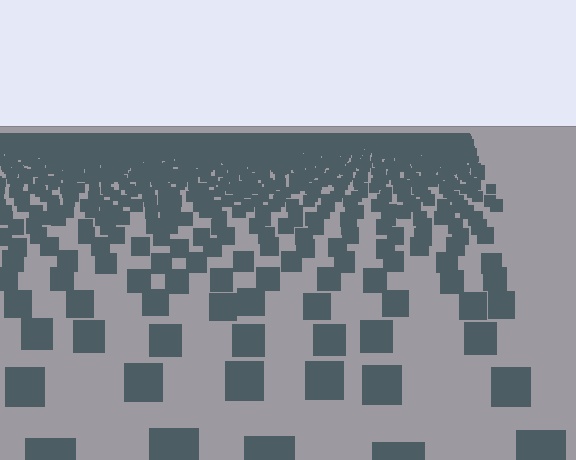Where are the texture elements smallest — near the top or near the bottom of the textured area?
Near the top.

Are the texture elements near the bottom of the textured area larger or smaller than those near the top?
Larger. Near the bottom, elements are closer to the viewer and appear at a bigger on-screen size.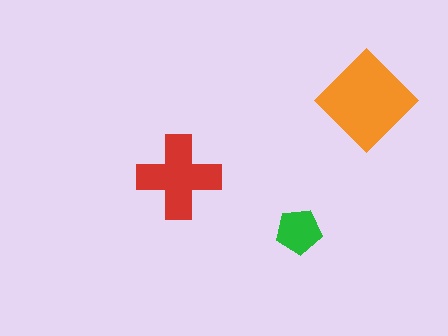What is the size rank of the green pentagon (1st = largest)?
3rd.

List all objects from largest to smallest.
The orange diamond, the red cross, the green pentagon.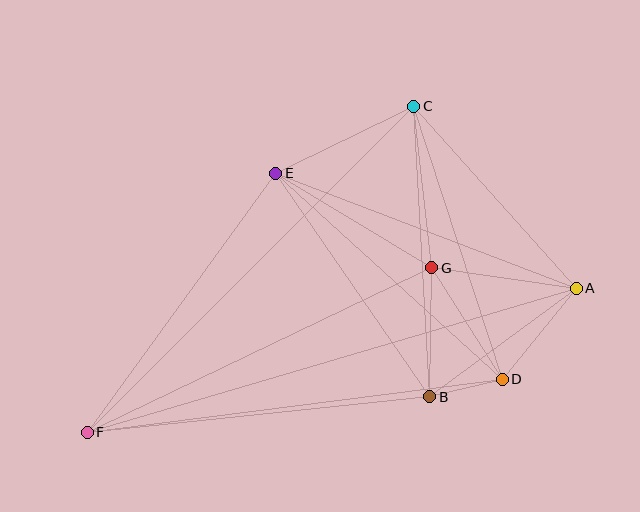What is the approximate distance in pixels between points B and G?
The distance between B and G is approximately 129 pixels.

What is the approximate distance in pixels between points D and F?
The distance between D and F is approximately 419 pixels.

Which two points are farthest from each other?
Points A and F are farthest from each other.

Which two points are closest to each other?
Points B and D are closest to each other.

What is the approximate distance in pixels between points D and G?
The distance between D and G is approximately 132 pixels.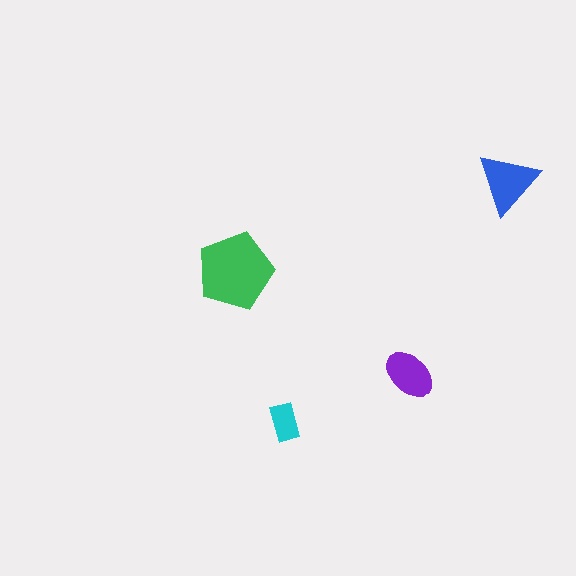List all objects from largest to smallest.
The green pentagon, the blue triangle, the purple ellipse, the cyan rectangle.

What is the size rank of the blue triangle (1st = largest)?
2nd.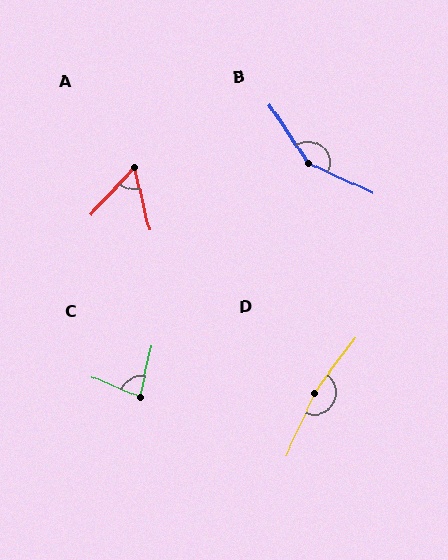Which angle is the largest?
D, at approximately 168 degrees.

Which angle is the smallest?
A, at approximately 56 degrees.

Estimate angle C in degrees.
Approximately 80 degrees.